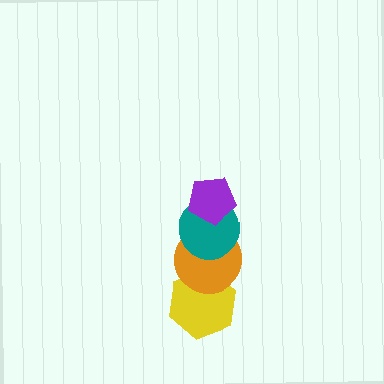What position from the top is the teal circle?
The teal circle is 2nd from the top.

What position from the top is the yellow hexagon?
The yellow hexagon is 4th from the top.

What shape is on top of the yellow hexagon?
The orange circle is on top of the yellow hexagon.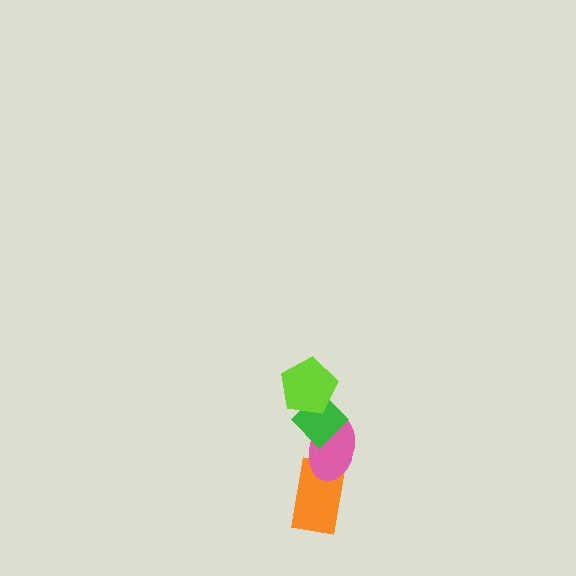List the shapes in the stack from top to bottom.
From top to bottom: the lime pentagon, the green diamond, the pink ellipse, the orange rectangle.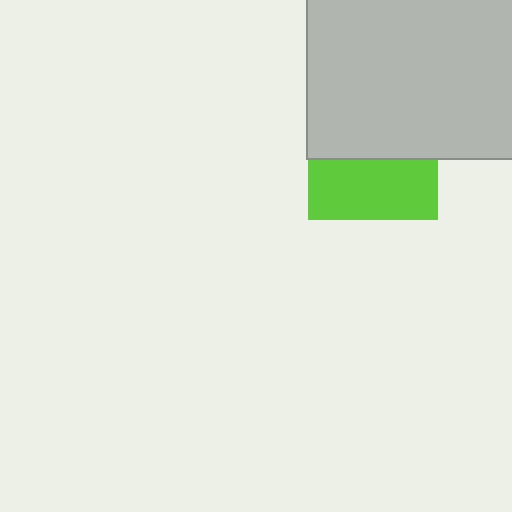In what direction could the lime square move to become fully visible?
The lime square could move down. That would shift it out from behind the light gray square entirely.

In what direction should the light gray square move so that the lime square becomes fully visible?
The light gray square should move up. That is the shortest direction to clear the overlap and leave the lime square fully visible.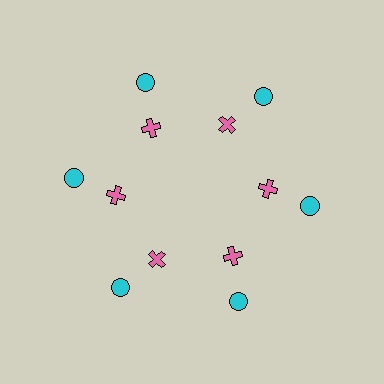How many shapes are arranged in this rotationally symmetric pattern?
There are 12 shapes, arranged in 6 groups of 2.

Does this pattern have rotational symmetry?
Yes, this pattern has 6-fold rotational symmetry. It looks the same after rotating 60 degrees around the center.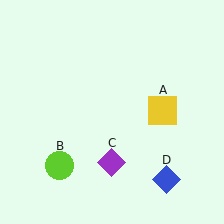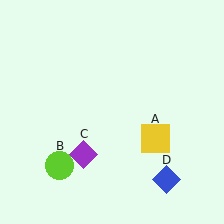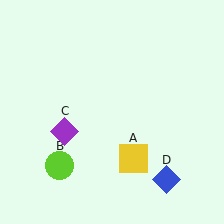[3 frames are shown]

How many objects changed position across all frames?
2 objects changed position: yellow square (object A), purple diamond (object C).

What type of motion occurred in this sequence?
The yellow square (object A), purple diamond (object C) rotated clockwise around the center of the scene.